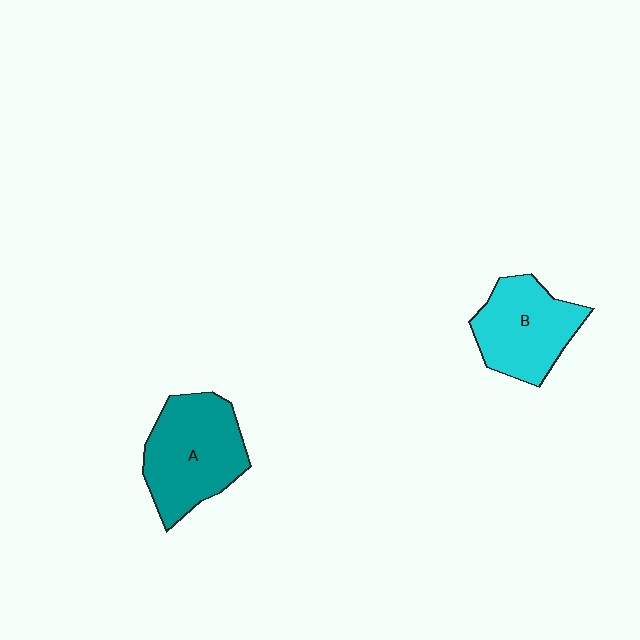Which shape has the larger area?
Shape A (teal).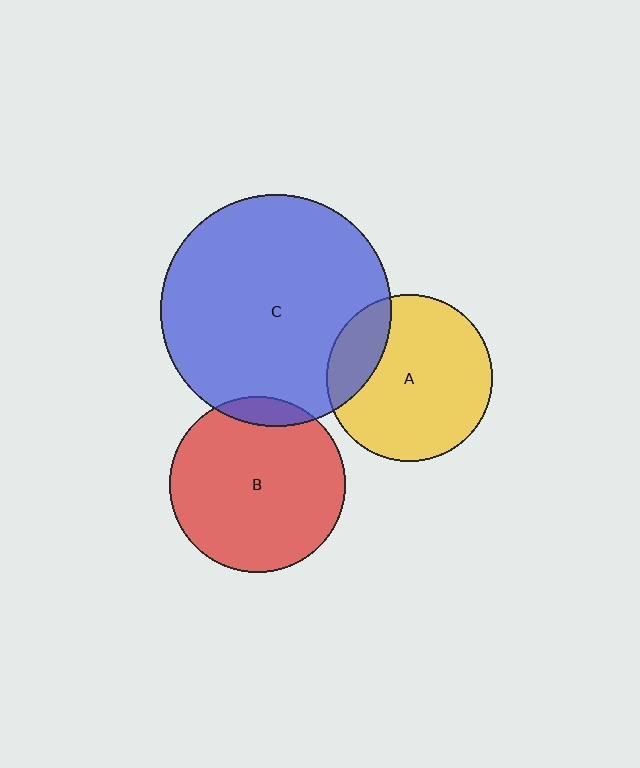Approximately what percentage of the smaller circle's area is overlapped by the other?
Approximately 10%.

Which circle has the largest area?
Circle C (blue).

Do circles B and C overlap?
Yes.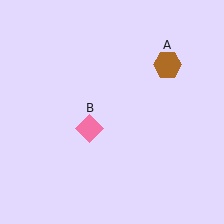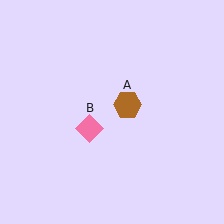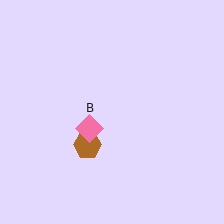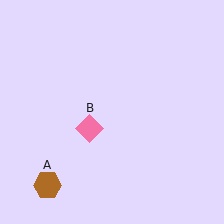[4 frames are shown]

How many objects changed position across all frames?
1 object changed position: brown hexagon (object A).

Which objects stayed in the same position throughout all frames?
Pink diamond (object B) remained stationary.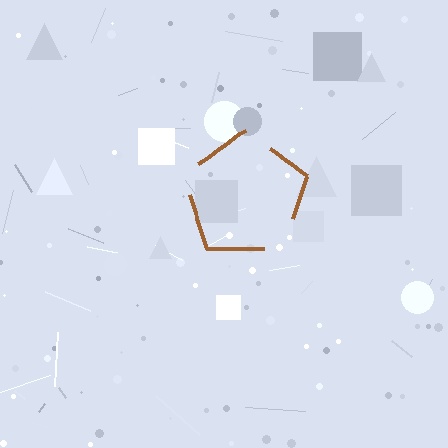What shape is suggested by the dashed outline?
The dashed outline suggests a pentagon.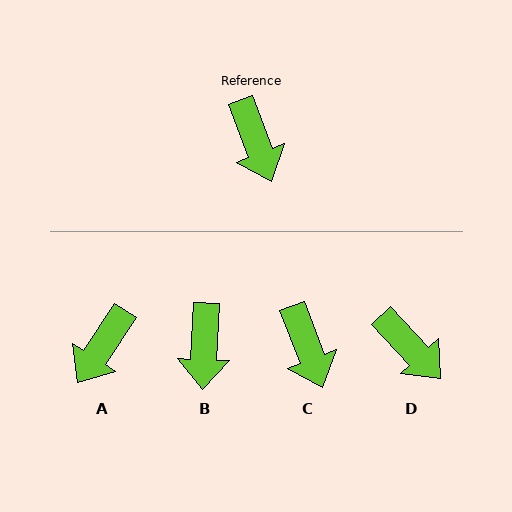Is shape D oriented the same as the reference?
No, it is off by about 23 degrees.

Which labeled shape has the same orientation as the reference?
C.